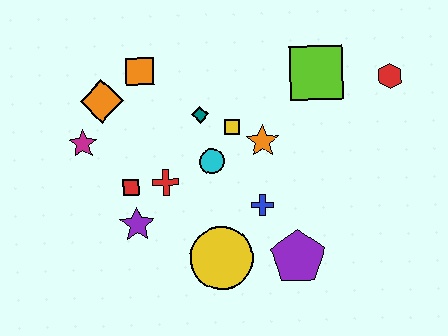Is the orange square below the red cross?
No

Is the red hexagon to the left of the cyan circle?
No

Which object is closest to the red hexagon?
The lime square is closest to the red hexagon.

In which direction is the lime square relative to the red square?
The lime square is to the right of the red square.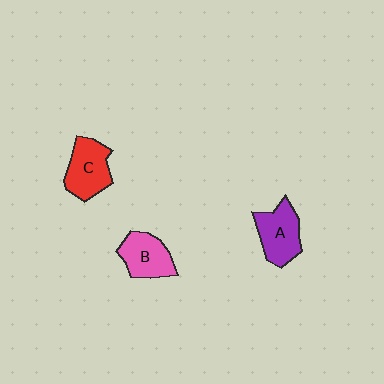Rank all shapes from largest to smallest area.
From largest to smallest: C (red), A (purple), B (pink).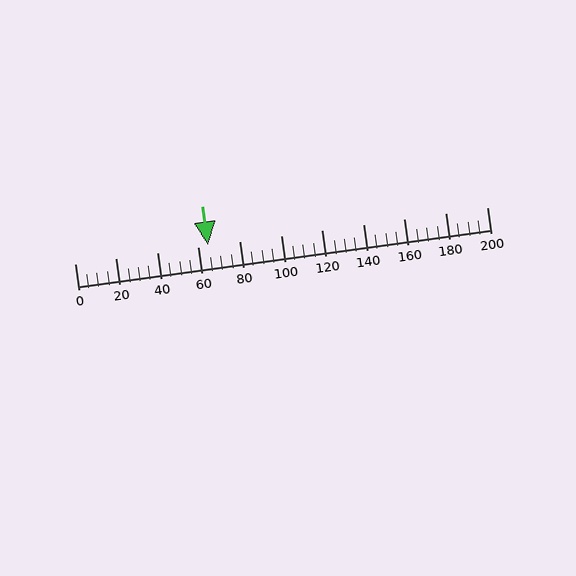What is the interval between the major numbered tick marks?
The major tick marks are spaced 20 units apart.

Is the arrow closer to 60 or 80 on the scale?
The arrow is closer to 60.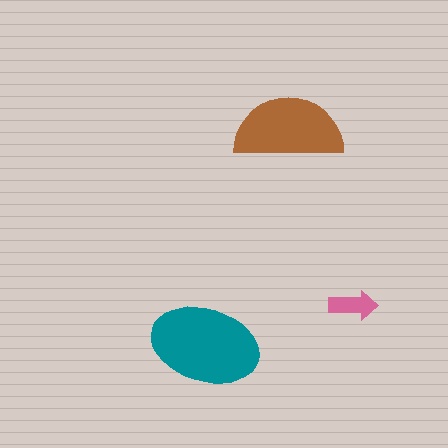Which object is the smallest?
The pink arrow.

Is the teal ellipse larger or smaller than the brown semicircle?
Larger.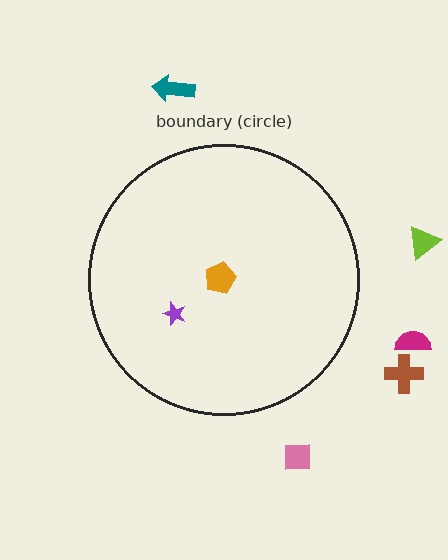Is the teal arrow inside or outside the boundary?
Outside.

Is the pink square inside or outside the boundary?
Outside.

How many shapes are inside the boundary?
2 inside, 5 outside.